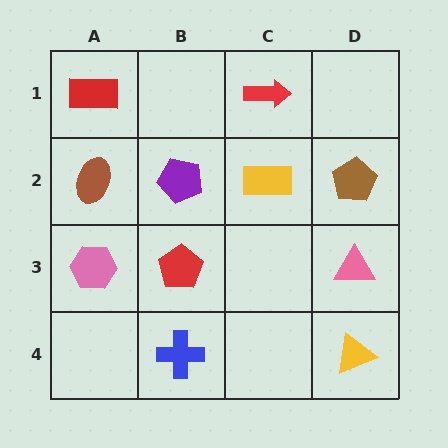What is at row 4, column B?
A blue cross.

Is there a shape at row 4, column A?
No, that cell is empty.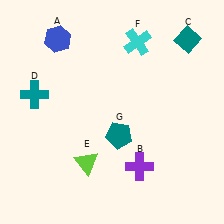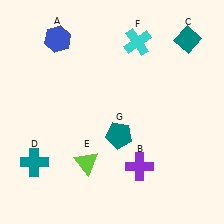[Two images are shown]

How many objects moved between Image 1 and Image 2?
1 object moved between the two images.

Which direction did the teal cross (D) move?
The teal cross (D) moved down.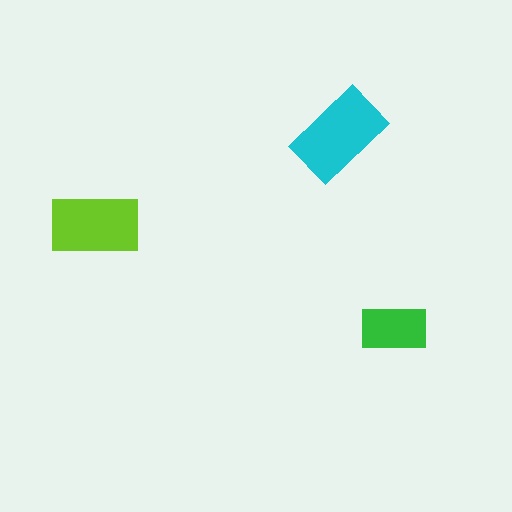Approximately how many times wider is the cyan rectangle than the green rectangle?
About 1.5 times wider.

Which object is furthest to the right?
The green rectangle is rightmost.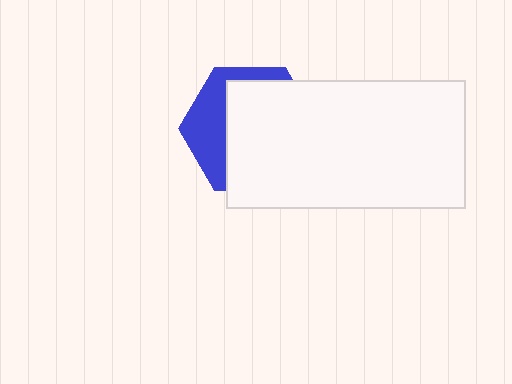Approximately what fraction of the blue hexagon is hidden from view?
Roughly 67% of the blue hexagon is hidden behind the white rectangle.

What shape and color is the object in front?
The object in front is a white rectangle.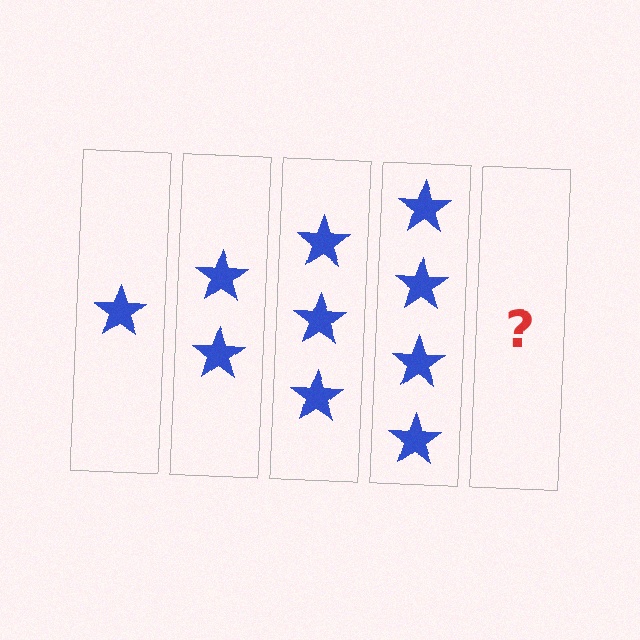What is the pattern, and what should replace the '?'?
The pattern is that each step adds one more star. The '?' should be 5 stars.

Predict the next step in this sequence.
The next step is 5 stars.